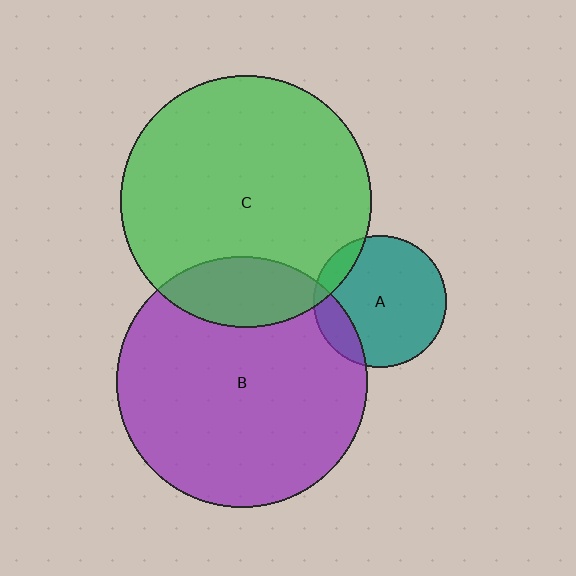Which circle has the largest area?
Circle C (green).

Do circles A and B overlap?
Yes.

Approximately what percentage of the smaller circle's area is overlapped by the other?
Approximately 15%.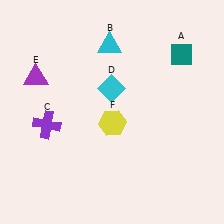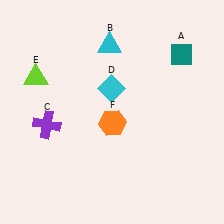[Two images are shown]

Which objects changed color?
E changed from purple to lime. F changed from yellow to orange.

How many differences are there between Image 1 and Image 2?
There are 2 differences between the two images.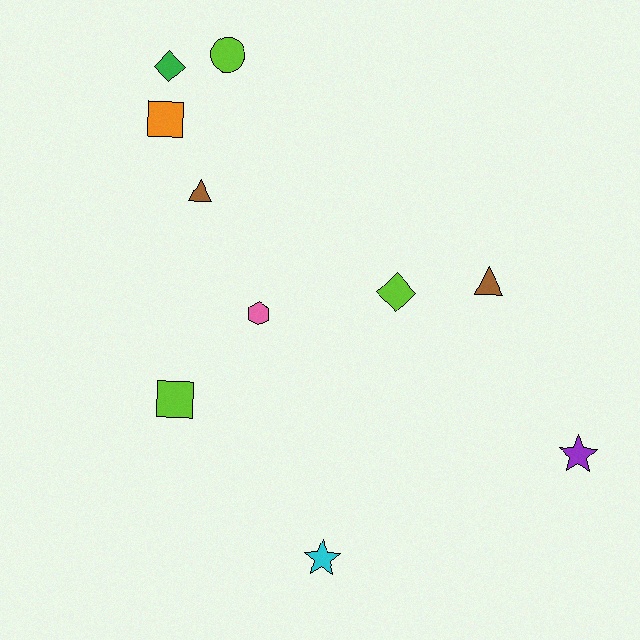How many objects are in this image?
There are 10 objects.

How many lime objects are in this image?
There are 3 lime objects.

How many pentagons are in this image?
There are no pentagons.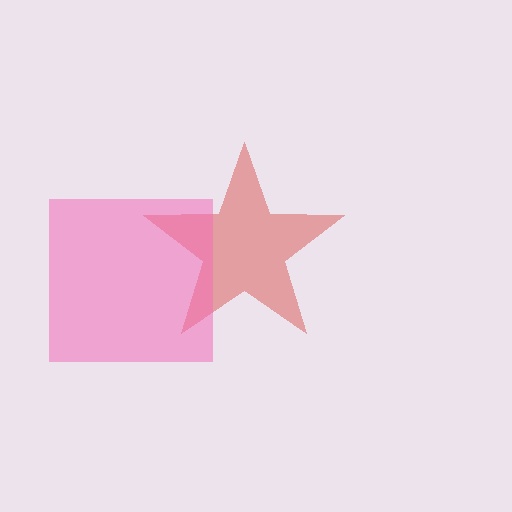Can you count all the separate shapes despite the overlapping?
Yes, there are 2 separate shapes.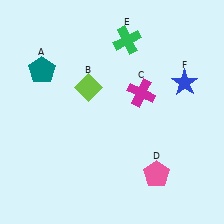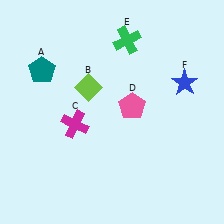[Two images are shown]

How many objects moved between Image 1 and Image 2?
2 objects moved between the two images.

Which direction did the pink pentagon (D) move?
The pink pentagon (D) moved up.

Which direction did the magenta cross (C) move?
The magenta cross (C) moved left.